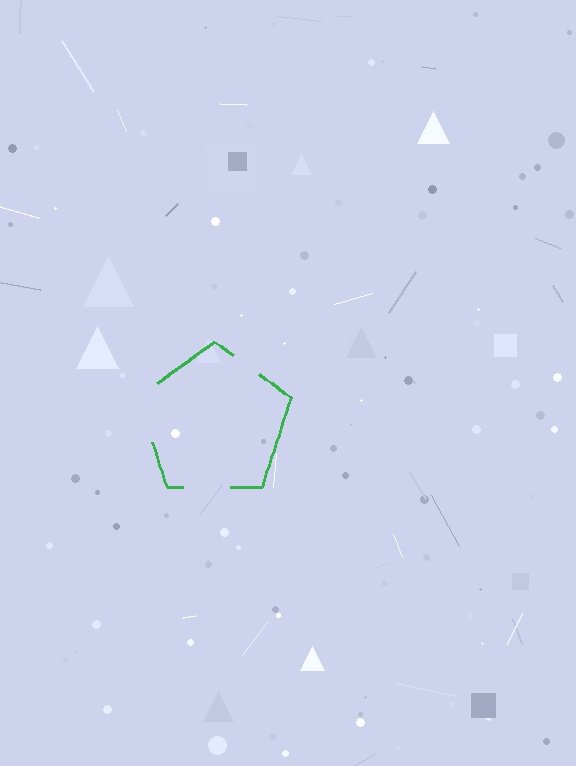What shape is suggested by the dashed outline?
The dashed outline suggests a pentagon.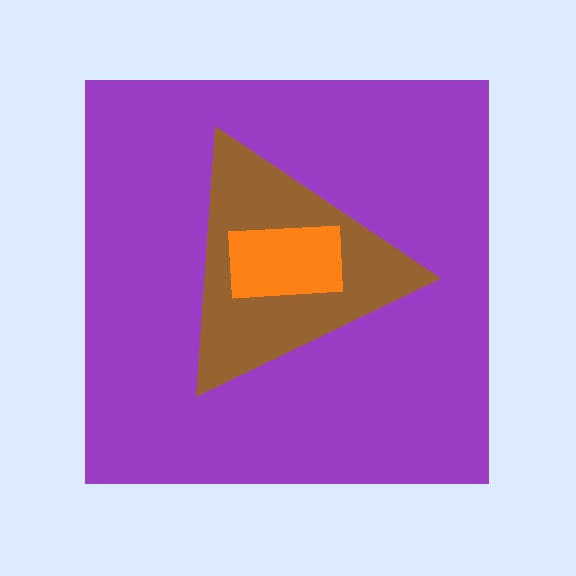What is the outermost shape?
The purple square.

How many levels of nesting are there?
3.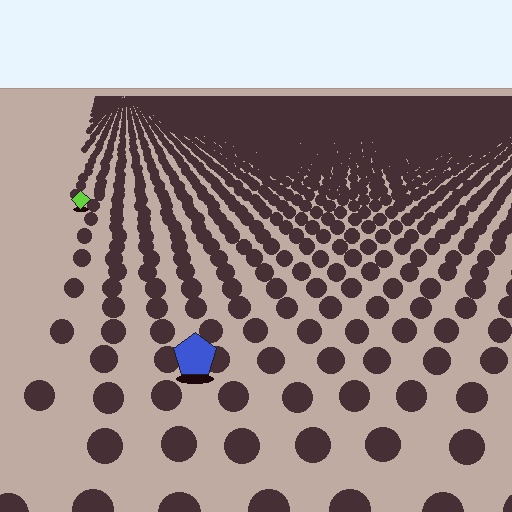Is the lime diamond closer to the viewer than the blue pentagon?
No. The blue pentagon is closer — you can tell from the texture gradient: the ground texture is coarser near it.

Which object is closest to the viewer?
The blue pentagon is closest. The texture marks near it are larger and more spread out.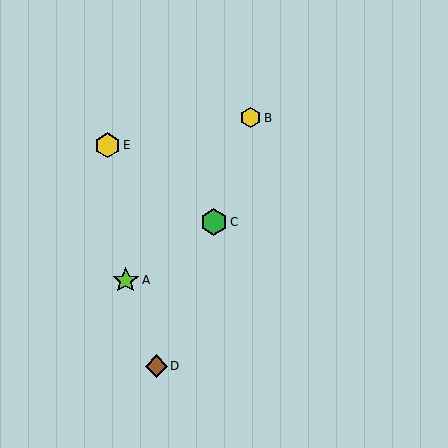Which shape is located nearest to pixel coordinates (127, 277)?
The lime star (labeled A) at (126, 280) is nearest to that location.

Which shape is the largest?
The green hexagon (labeled C) is the largest.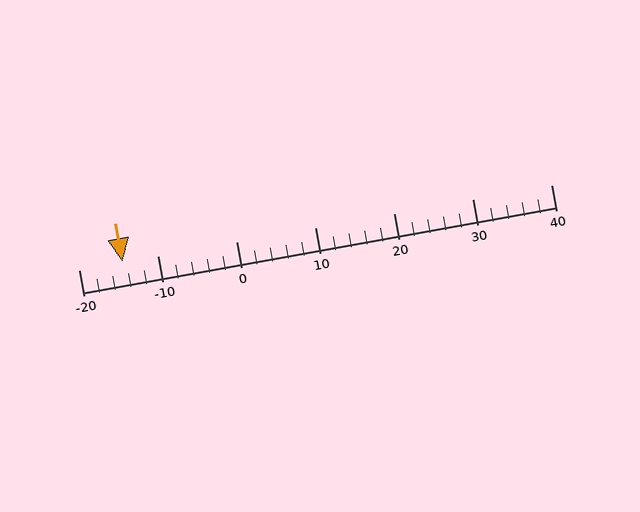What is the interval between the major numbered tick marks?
The major tick marks are spaced 10 units apart.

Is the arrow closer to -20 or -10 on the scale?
The arrow is closer to -10.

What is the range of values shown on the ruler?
The ruler shows values from -20 to 40.